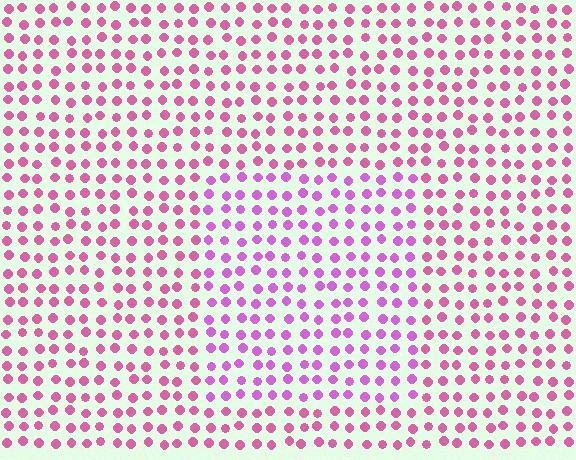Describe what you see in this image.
The image is filled with small pink elements in a uniform arrangement. A rectangle-shaped region is visible where the elements are tinted to a slightly different hue, forming a subtle color boundary.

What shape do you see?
I see a rectangle.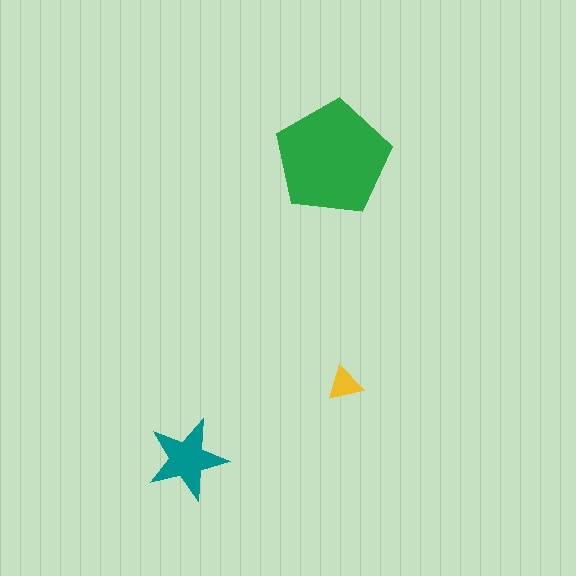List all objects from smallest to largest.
The yellow triangle, the teal star, the green pentagon.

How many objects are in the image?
There are 3 objects in the image.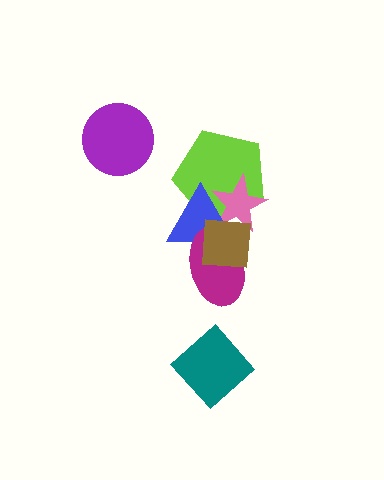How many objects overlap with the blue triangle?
4 objects overlap with the blue triangle.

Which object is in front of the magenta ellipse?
The brown square is in front of the magenta ellipse.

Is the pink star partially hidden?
Yes, it is partially covered by another shape.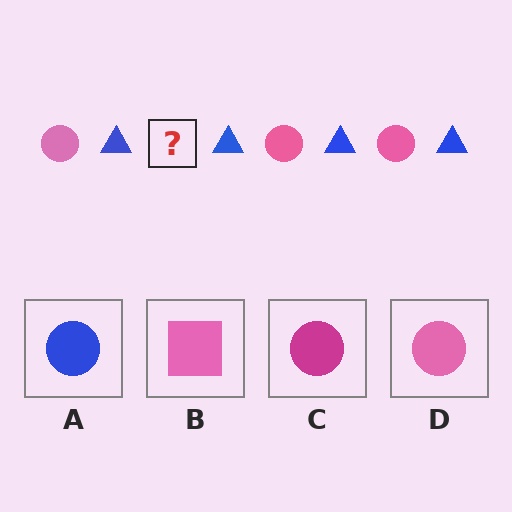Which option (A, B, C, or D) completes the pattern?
D.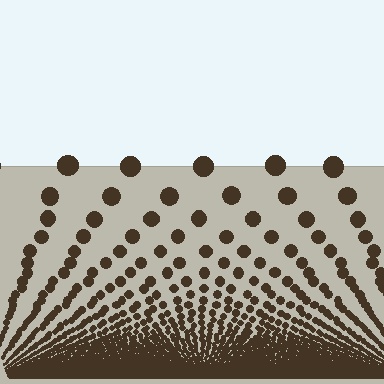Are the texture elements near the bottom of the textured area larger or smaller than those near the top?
Smaller. The gradient is inverted — elements near the bottom are smaller and denser.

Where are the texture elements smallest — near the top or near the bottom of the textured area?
Near the bottom.